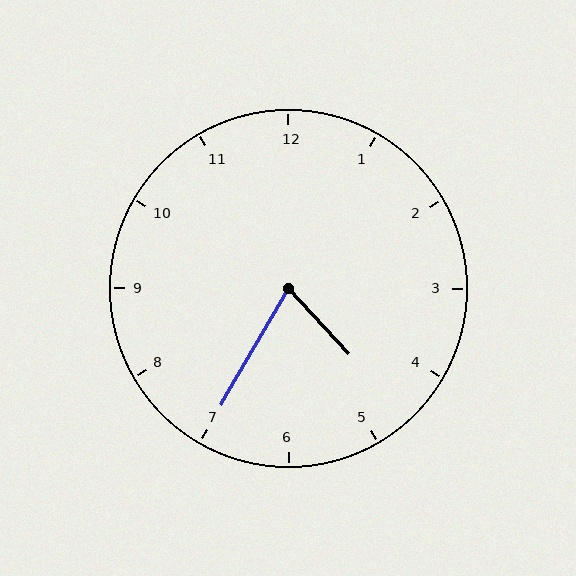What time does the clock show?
4:35.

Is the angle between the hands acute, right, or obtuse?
It is acute.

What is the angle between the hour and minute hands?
Approximately 72 degrees.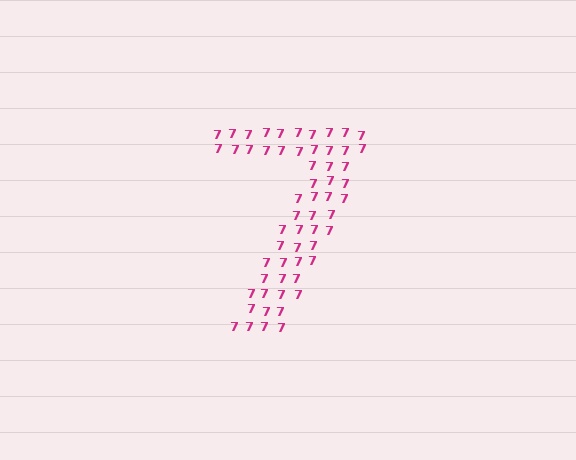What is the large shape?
The large shape is the digit 7.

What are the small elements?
The small elements are digit 7's.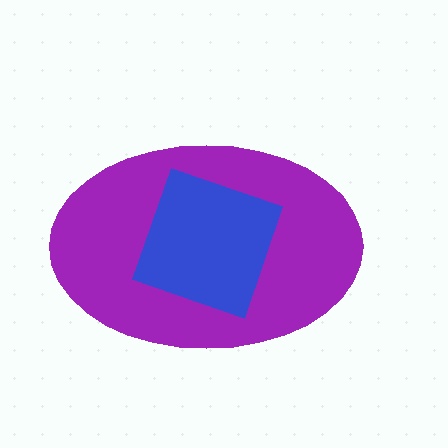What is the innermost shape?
The blue diamond.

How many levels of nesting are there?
2.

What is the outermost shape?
The purple ellipse.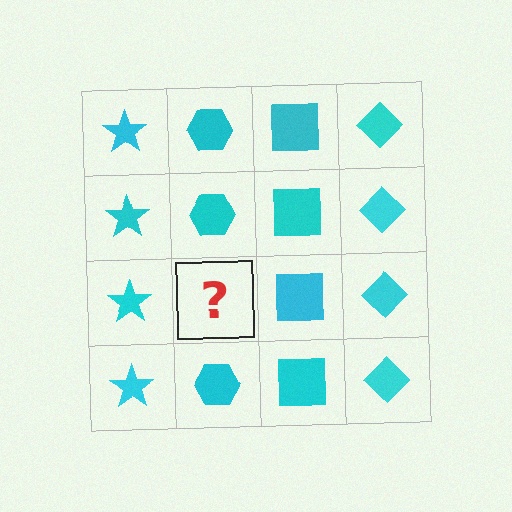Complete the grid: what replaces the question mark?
The question mark should be replaced with a cyan hexagon.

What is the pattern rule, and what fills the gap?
The rule is that each column has a consistent shape. The gap should be filled with a cyan hexagon.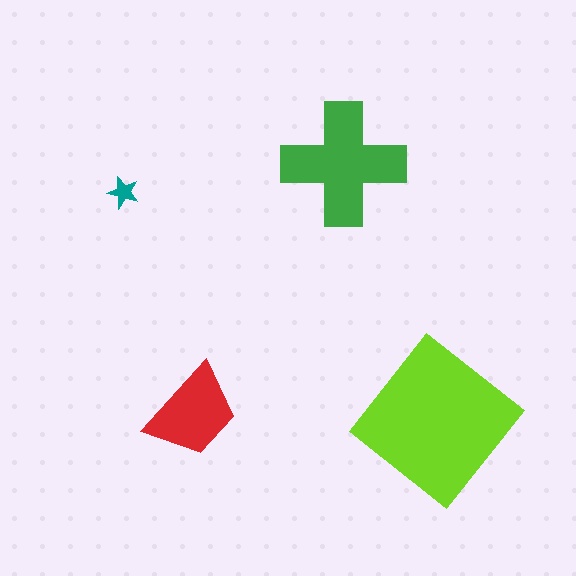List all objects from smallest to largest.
The teal star, the red trapezoid, the green cross, the lime diamond.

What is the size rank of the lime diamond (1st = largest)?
1st.